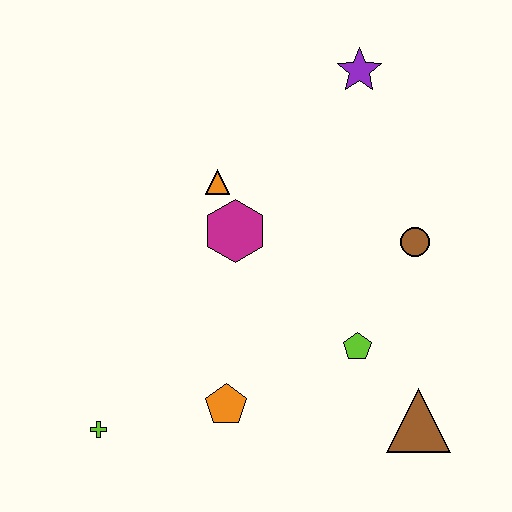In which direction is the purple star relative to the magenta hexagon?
The purple star is above the magenta hexagon.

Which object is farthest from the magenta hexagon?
The brown triangle is farthest from the magenta hexagon.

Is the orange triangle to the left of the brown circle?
Yes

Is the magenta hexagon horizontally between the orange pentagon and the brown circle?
Yes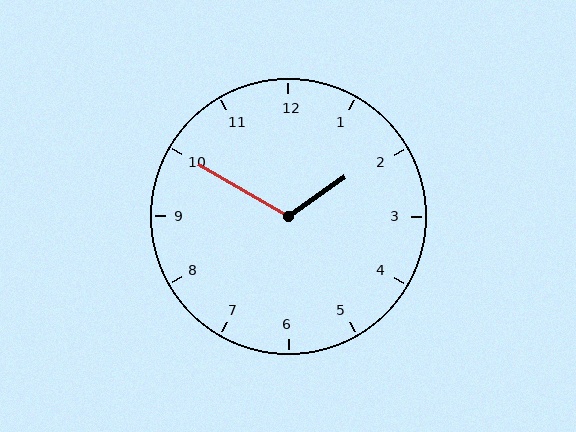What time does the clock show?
1:50.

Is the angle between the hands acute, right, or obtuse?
It is obtuse.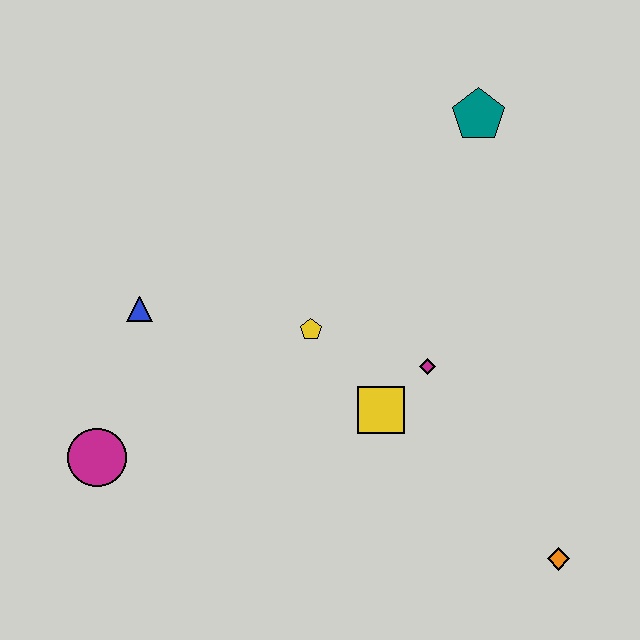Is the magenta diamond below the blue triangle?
Yes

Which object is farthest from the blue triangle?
The orange diamond is farthest from the blue triangle.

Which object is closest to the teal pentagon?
The magenta diamond is closest to the teal pentagon.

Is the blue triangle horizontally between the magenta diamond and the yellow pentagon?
No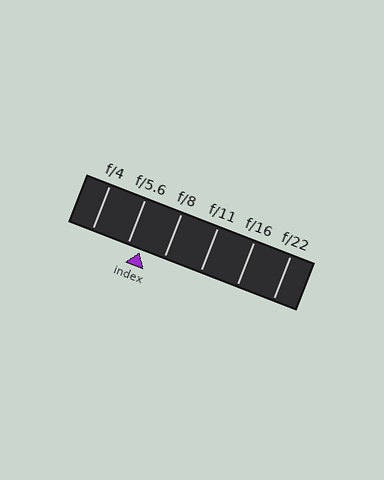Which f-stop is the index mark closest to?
The index mark is closest to f/5.6.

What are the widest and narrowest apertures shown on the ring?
The widest aperture shown is f/4 and the narrowest is f/22.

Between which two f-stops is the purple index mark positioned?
The index mark is between f/5.6 and f/8.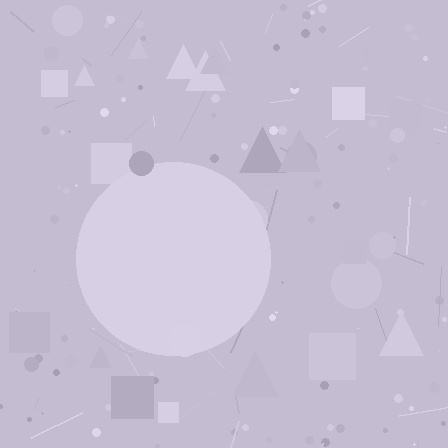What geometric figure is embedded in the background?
A circle is embedded in the background.